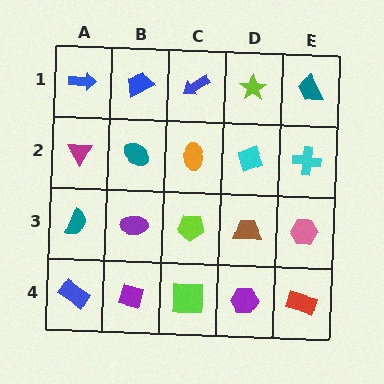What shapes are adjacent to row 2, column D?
A lime star (row 1, column D), a brown trapezoid (row 3, column D), an orange ellipse (row 2, column C), a cyan cross (row 2, column E).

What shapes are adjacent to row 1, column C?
An orange ellipse (row 2, column C), a blue trapezoid (row 1, column B), a lime star (row 1, column D).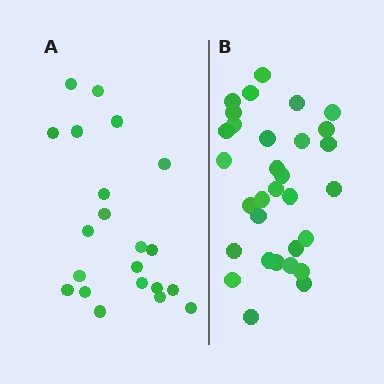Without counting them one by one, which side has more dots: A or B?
Region B (the right region) has more dots.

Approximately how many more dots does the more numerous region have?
Region B has roughly 10 or so more dots than region A.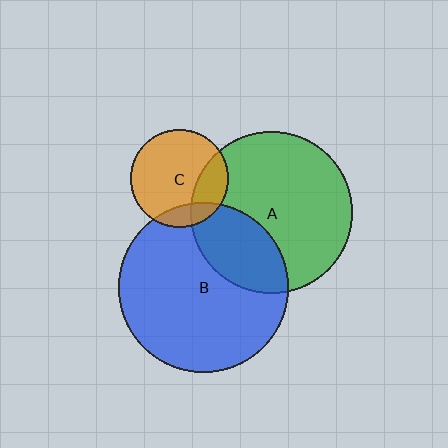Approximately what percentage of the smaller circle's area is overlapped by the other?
Approximately 25%.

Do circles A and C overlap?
Yes.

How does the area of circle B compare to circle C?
Approximately 3.0 times.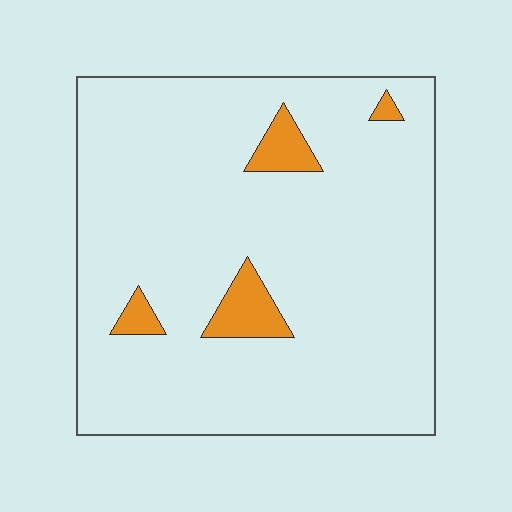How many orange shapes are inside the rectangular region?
4.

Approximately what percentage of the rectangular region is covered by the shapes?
Approximately 5%.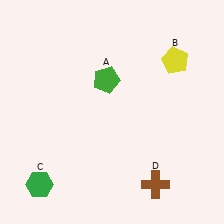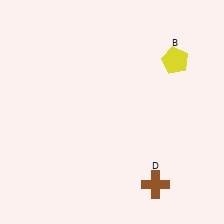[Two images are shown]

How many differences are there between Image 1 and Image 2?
There are 2 differences between the two images.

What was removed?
The green pentagon (A), the green hexagon (C) were removed in Image 2.